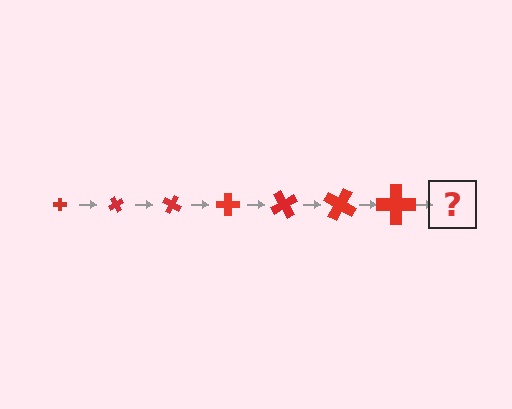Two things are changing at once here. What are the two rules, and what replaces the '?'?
The two rules are that the cross grows larger each step and it rotates 60 degrees each step. The '?' should be a cross, larger than the previous one and rotated 420 degrees from the start.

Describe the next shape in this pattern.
It should be a cross, larger than the previous one and rotated 420 degrees from the start.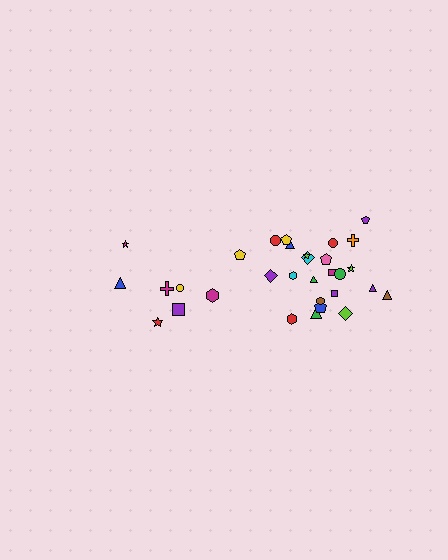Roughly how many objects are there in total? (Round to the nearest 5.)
Roughly 30 objects in total.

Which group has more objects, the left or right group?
The right group.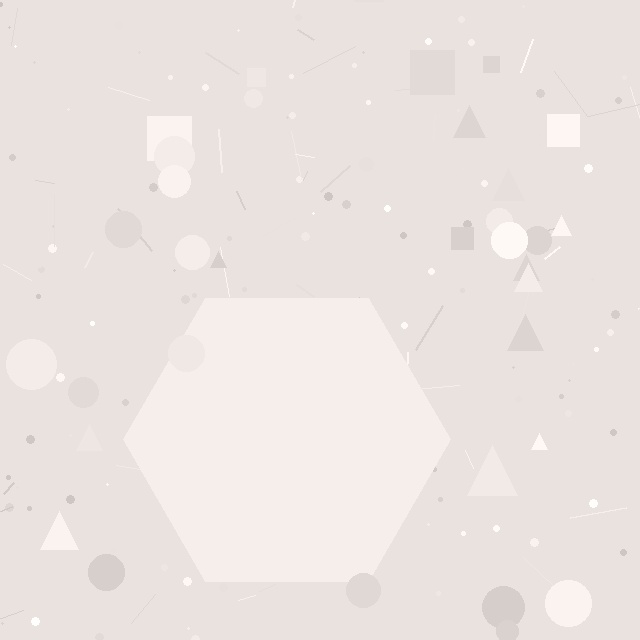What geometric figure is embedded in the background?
A hexagon is embedded in the background.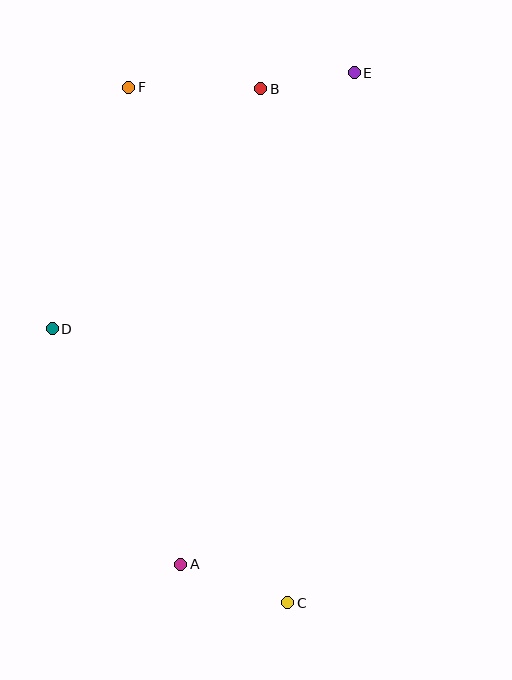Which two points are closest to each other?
Points B and E are closest to each other.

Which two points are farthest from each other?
Points C and F are farthest from each other.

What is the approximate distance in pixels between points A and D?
The distance between A and D is approximately 268 pixels.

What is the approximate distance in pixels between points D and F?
The distance between D and F is approximately 253 pixels.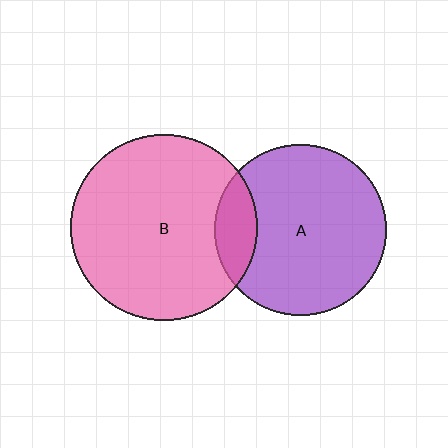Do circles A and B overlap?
Yes.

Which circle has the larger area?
Circle B (pink).